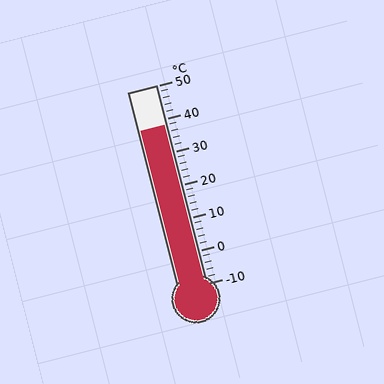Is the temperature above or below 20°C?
The temperature is above 20°C.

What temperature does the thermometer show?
The thermometer shows approximately 38°C.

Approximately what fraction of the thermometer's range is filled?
The thermometer is filled to approximately 80% of its range.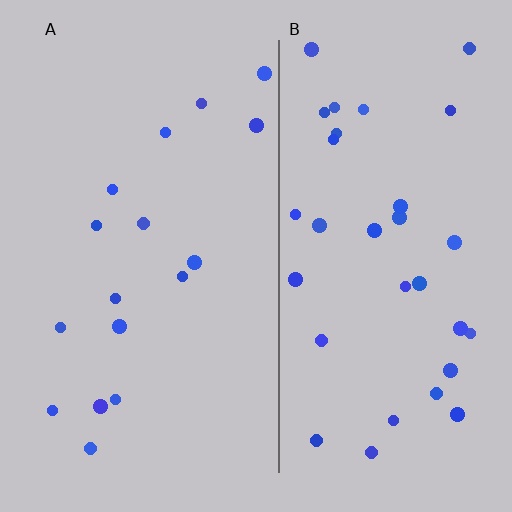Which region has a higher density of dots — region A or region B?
B (the right).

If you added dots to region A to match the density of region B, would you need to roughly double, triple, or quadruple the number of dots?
Approximately double.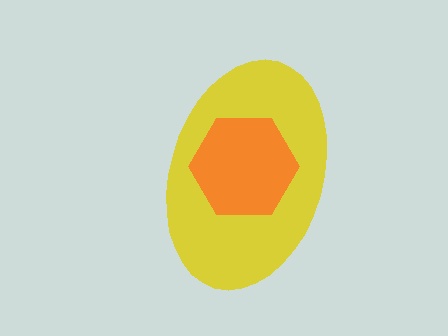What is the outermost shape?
The yellow ellipse.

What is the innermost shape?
The orange hexagon.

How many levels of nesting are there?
2.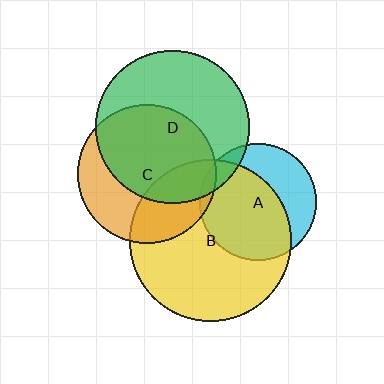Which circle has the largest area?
Circle B (yellow).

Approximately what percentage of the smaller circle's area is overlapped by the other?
Approximately 30%.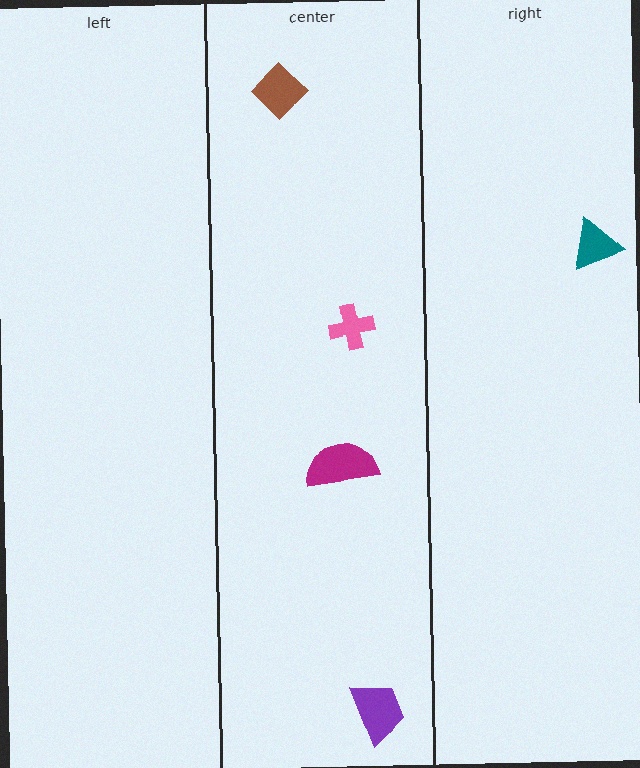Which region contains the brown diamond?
The center region.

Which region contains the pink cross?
The center region.